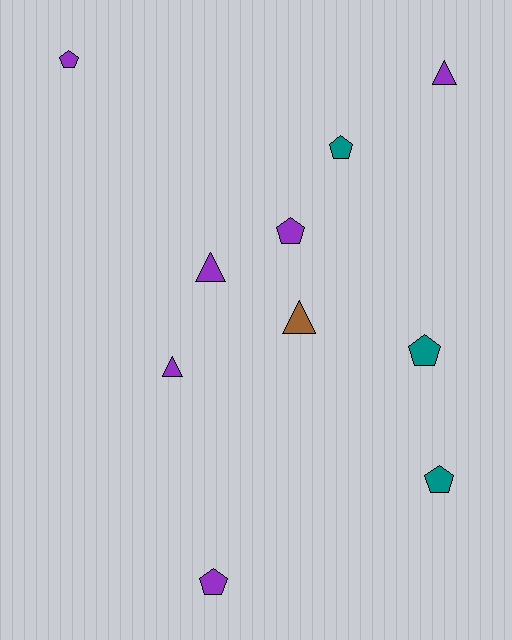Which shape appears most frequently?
Pentagon, with 6 objects.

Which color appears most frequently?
Purple, with 6 objects.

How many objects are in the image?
There are 10 objects.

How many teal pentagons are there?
There are 3 teal pentagons.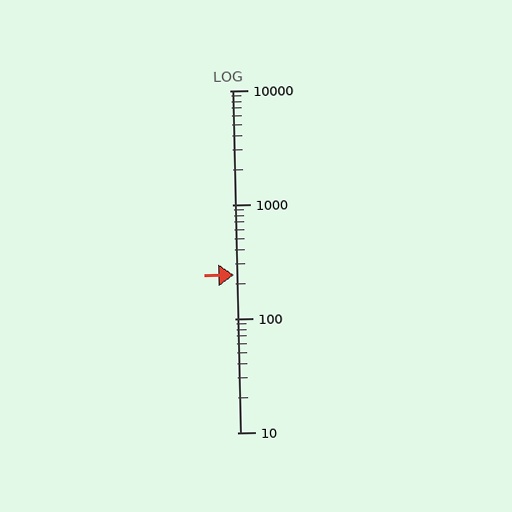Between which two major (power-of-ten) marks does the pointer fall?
The pointer is between 100 and 1000.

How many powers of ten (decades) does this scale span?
The scale spans 3 decades, from 10 to 10000.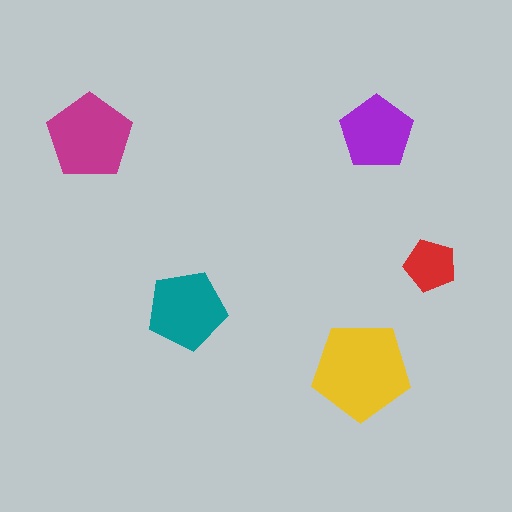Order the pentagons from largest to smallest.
the yellow one, the magenta one, the teal one, the purple one, the red one.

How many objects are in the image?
There are 5 objects in the image.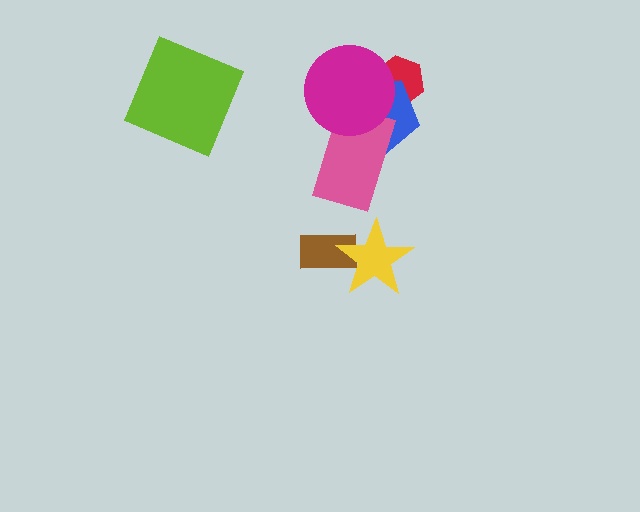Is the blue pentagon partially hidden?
Yes, it is partially covered by another shape.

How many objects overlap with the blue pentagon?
3 objects overlap with the blue pentagon.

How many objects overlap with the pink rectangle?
2 objects overlap with the pink rectangle.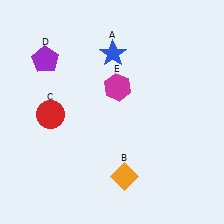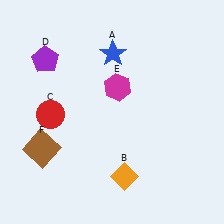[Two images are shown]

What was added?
A brown square (F) was added in Image 2.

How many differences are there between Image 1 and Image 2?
There is 1 difference between the two images.